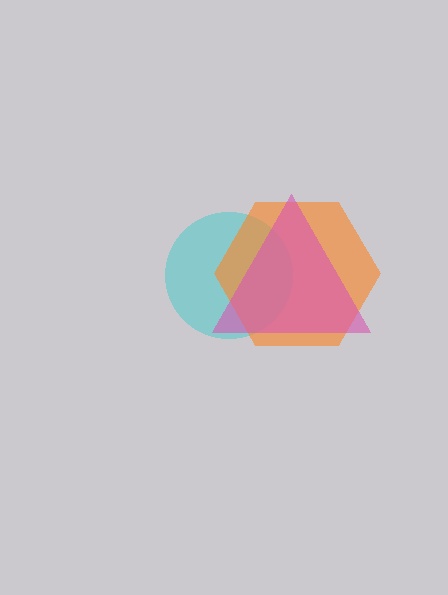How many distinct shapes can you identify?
There are 3 distinct shapes: a cyan circle, an orange hexagon, a pink triangle.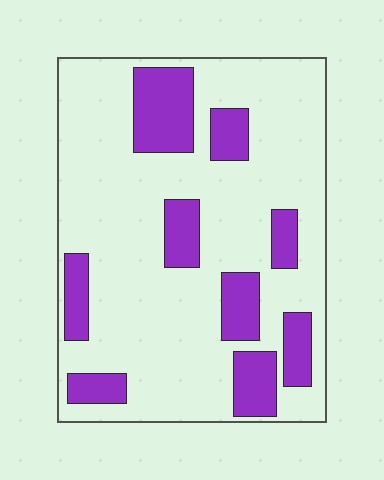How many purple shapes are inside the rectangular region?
9.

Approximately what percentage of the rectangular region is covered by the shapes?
Approximately 25%.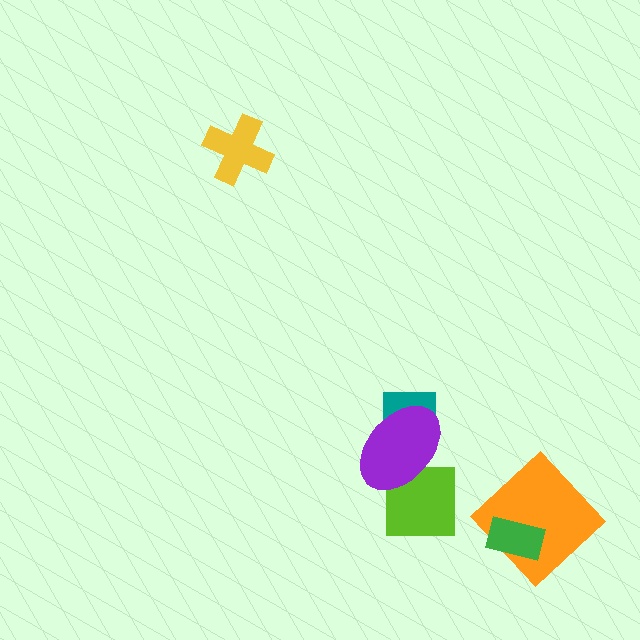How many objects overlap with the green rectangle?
1 object overlaps with the green rectangle.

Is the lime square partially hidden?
Yes, it is partially covered by another shape.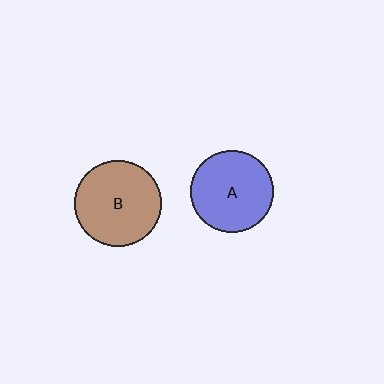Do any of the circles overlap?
No, none of the circles overlap.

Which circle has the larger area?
Circle B (brown).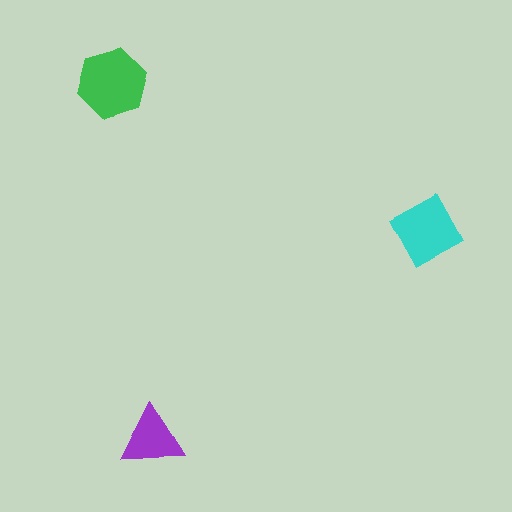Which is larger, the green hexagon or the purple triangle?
The green hexagon.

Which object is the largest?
The green hexagon.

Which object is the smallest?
The purple triangle.